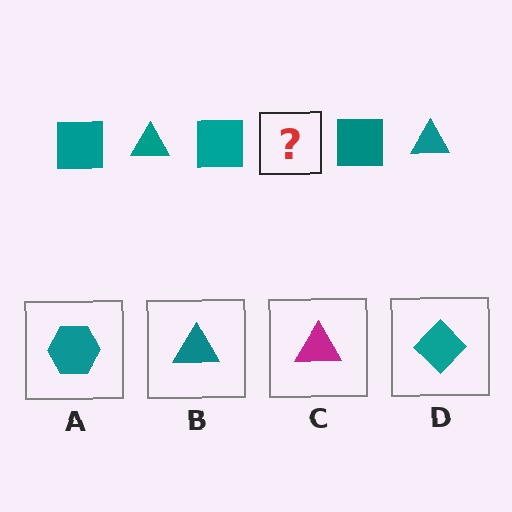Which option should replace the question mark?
Option B.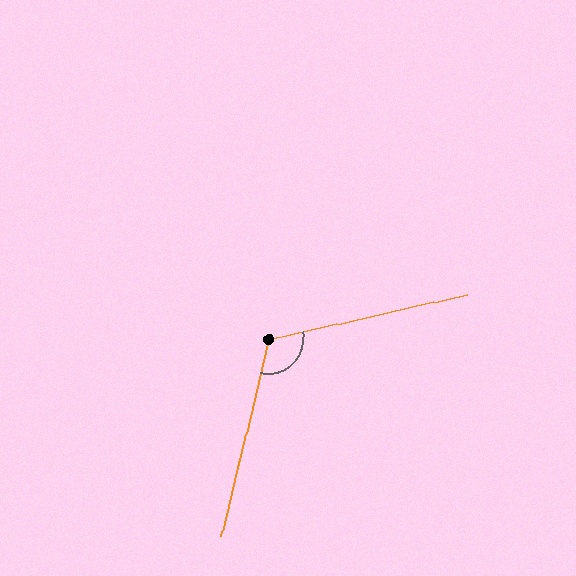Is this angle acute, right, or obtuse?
It is obtuse.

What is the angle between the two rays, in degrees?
Approximately 116 degrees.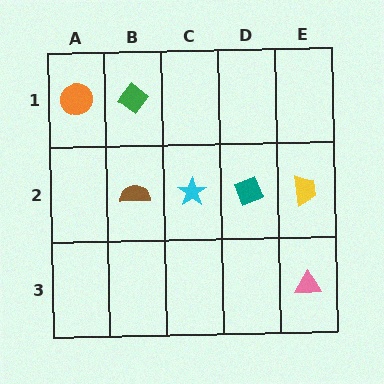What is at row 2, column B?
A brown semicircle.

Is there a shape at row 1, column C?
No, that cell is empty.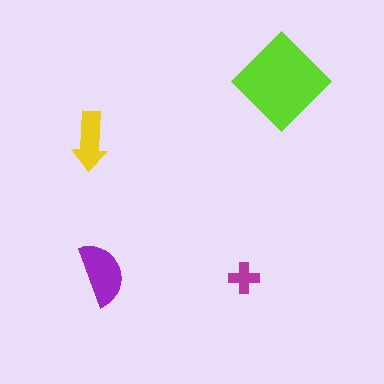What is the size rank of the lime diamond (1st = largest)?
1st.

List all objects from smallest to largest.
The magenta cross, the yellow arrow, the purple semicircle, the lime diamond.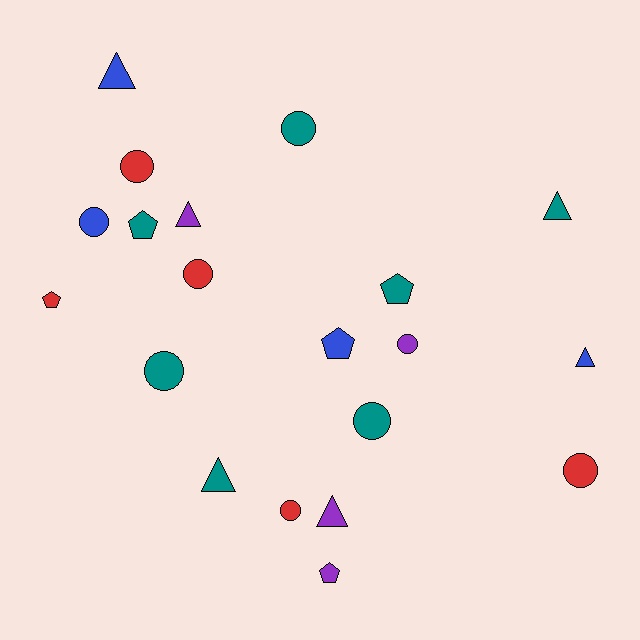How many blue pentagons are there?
There is 1 blue pentagon.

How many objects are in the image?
There are 20 objects.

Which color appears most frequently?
Teal, with 7 objects.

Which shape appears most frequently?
Circle, with 9 objects.